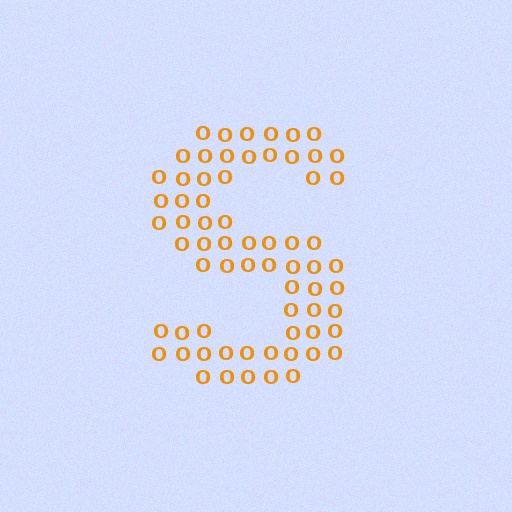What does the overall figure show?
The overall figure shows the letter S.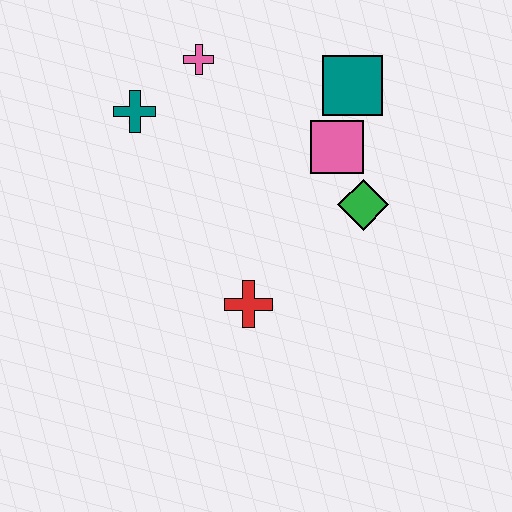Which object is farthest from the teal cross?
The green diamond is farthest from the teal cross.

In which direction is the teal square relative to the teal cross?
The teal square is to the right of the teal cross.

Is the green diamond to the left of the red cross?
No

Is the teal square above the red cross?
Yes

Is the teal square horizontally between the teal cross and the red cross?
No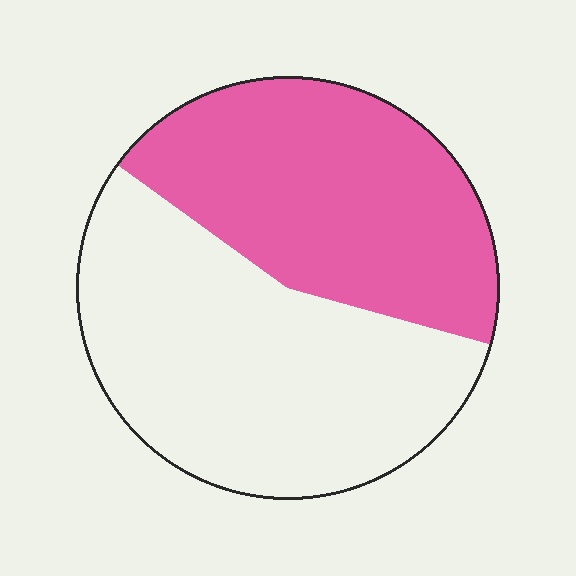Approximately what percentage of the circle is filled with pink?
Approximately 45%.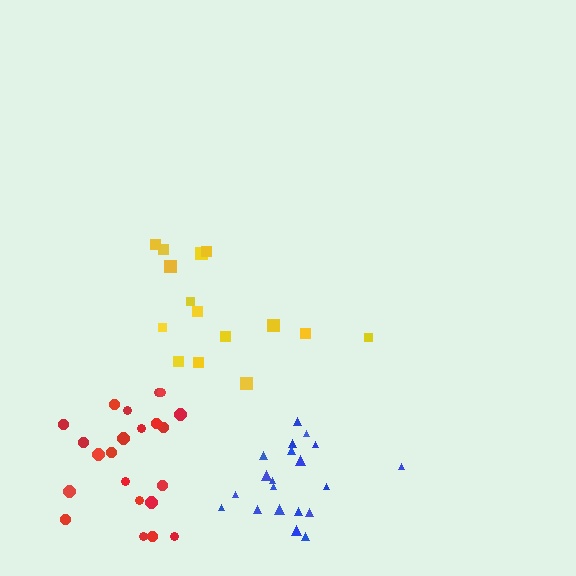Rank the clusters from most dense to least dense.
blue, red, yellow.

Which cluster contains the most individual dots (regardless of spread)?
Red (22).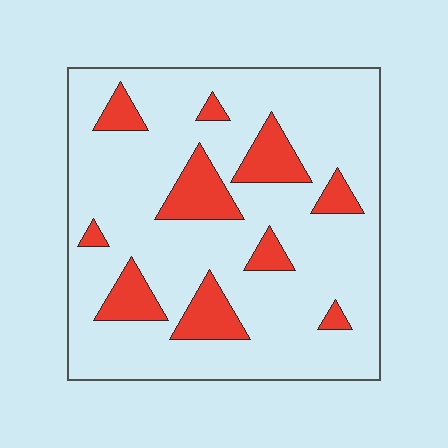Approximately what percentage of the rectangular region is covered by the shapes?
Approximately 20%.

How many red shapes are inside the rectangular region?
10.